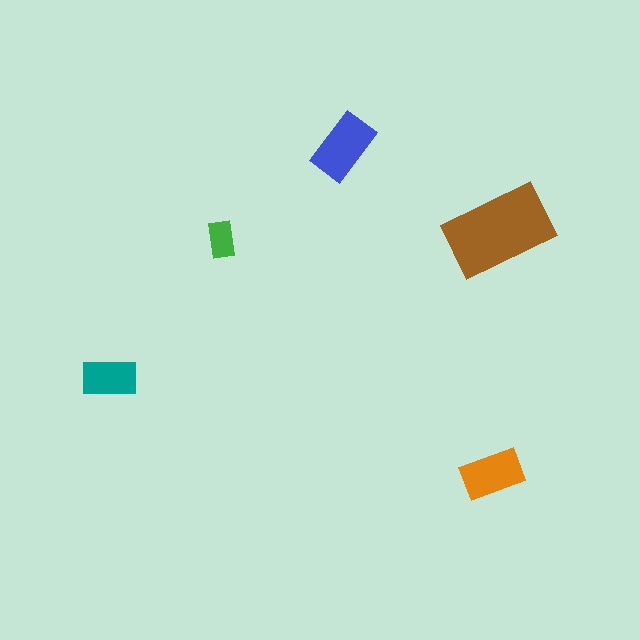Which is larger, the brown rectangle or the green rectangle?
The brown one.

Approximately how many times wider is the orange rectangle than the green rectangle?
About 1.5 times wider.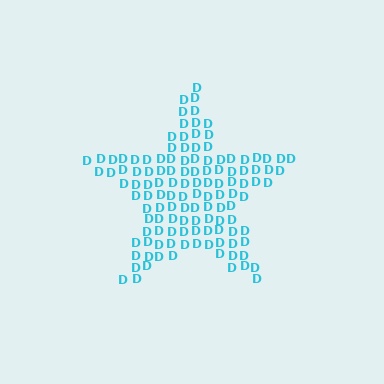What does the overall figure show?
The overall figure shows a star.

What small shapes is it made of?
It is made of small letter D's.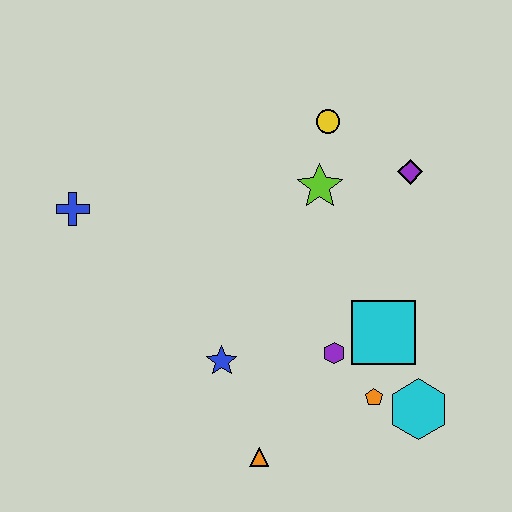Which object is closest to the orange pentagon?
The cyan hexagon is closest to the orange pentagon.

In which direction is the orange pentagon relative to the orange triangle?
The orange pentagon is to the right of the orange triangle.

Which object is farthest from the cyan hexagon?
The blue cross is farthest from the cyan hexagon.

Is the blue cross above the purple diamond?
No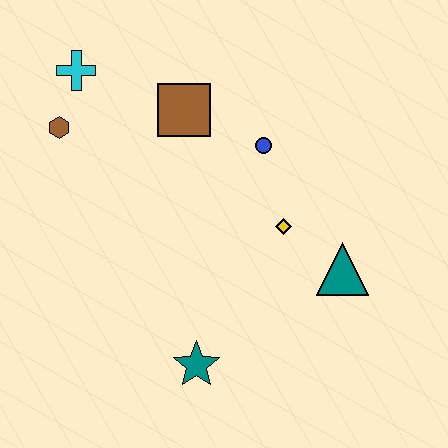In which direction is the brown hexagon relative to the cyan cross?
The brown hexagon is below the cyan cross.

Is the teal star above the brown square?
No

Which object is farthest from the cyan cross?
The teal triangle is farthest from the cyan cross.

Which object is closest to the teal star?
The yellow diamond is closest to the teal star.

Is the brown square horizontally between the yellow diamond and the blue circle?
No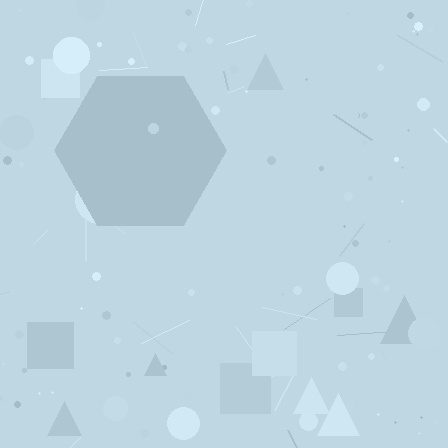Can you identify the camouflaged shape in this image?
The camouflaged shape is a hexagon.